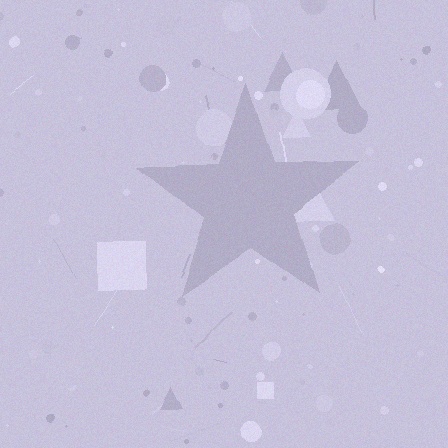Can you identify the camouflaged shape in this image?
The camouflaged shape is a star.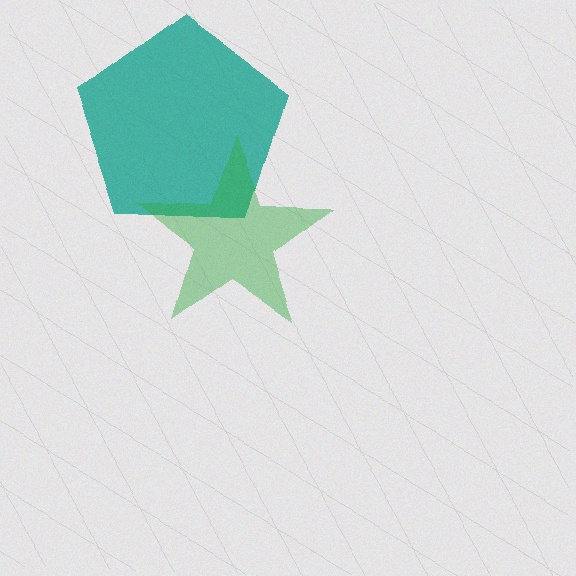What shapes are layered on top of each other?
The layered shapes are: a teal pentagon, a green star.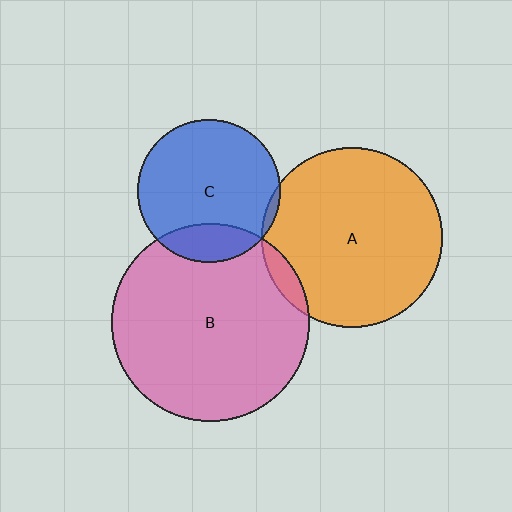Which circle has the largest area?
Circle B (pink).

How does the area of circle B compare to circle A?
Approximately 1.2 times.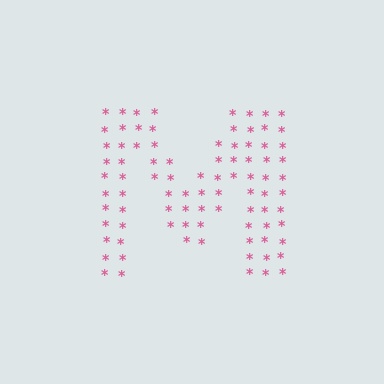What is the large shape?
The large shape is the letter M.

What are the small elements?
The small elements are asterisks.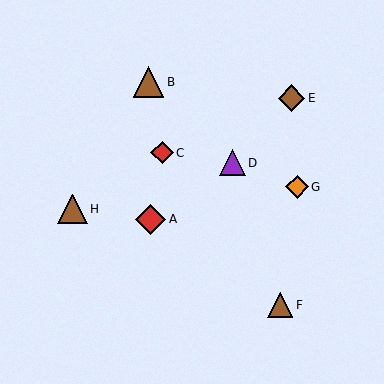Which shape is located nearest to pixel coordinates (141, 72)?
The brown triangle (labeled B) at (148, 82) is nearest to that location.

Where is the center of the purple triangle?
The center of the purple triangle is at (232, 163).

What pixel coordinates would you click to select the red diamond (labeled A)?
Click at (151, 219) to select the red diamond A.